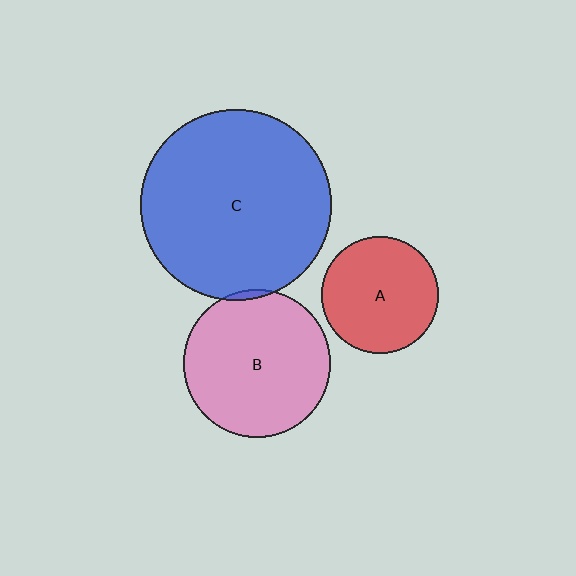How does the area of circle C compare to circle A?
Approximately 2.7 times.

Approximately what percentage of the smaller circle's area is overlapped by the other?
Approximately 5%.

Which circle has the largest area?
Circle C (blue).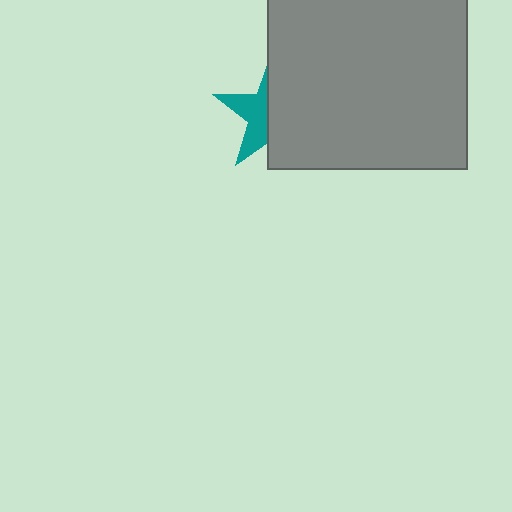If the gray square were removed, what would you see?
You would see the complete teal star.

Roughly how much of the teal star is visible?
A small part of it is visible (roughly 41%).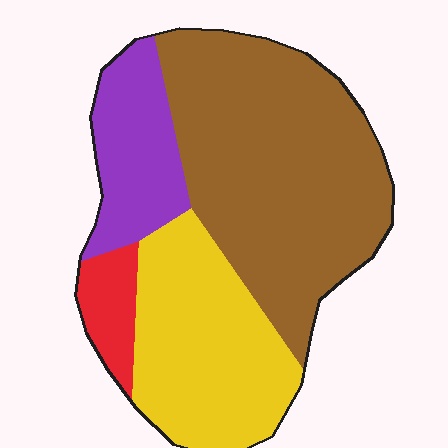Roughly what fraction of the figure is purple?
Purple covers 16% of the figure.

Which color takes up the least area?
Red, at roughly 5%.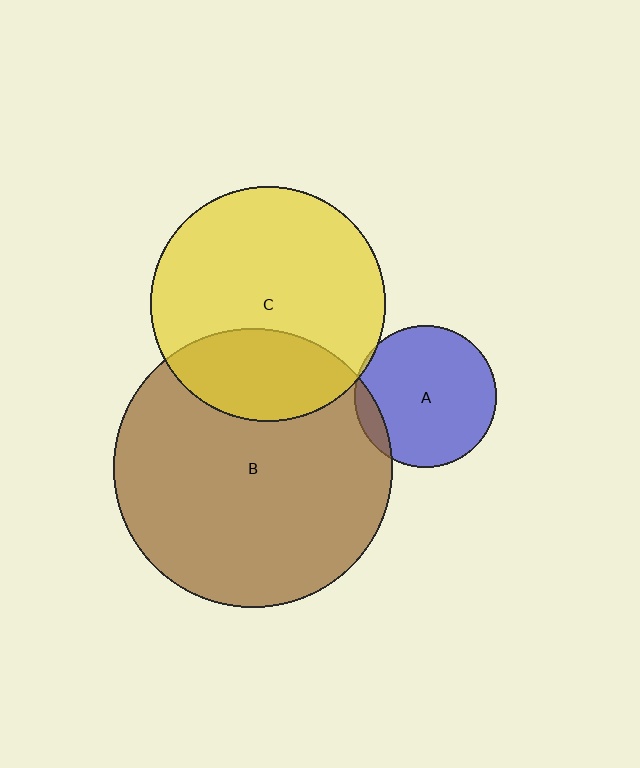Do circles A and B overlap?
Yes.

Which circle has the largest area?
Circle B (brown).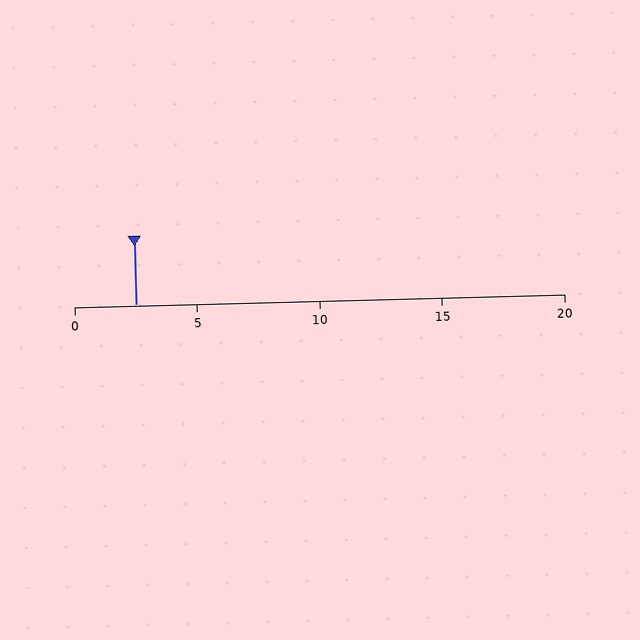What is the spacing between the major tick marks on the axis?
The major ticks are spaced 5 apart.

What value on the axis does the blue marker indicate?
The marker indicates approximately 2.5.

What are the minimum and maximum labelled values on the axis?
The axis runs from 0 to 20.